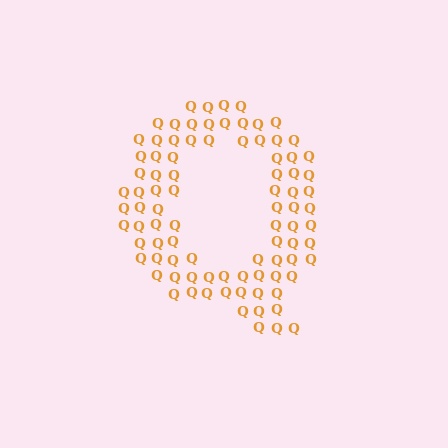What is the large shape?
The large shape is the letter Q.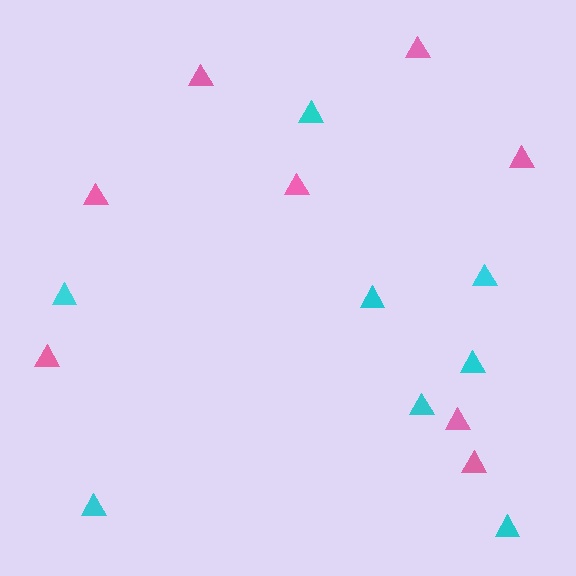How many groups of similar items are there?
There are 2 groups: one group of pink triangles (8) and one group of cyan triangles (8).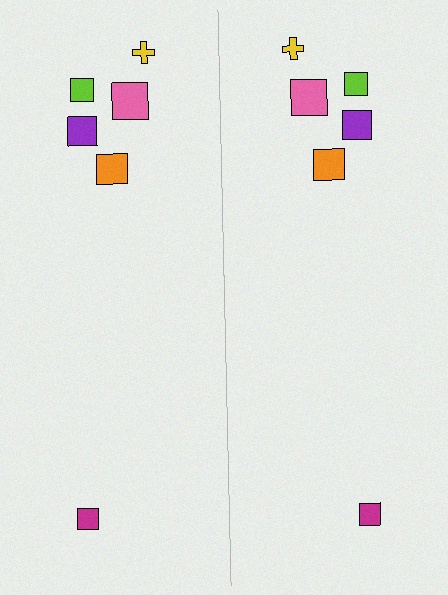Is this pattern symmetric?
Yes, this pattern has bilateral (reflection) symmetry.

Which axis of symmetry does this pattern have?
The pattern has a vertical axis of symmetry running through the center of the image.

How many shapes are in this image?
There are 12 shapes in this image.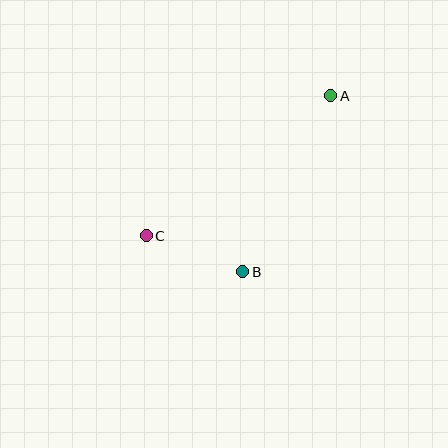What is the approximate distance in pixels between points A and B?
The distance between A and B is approximately 197 pixels.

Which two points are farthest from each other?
Points A and C are farthest from each other.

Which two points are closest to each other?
Points B and C are closest to each other.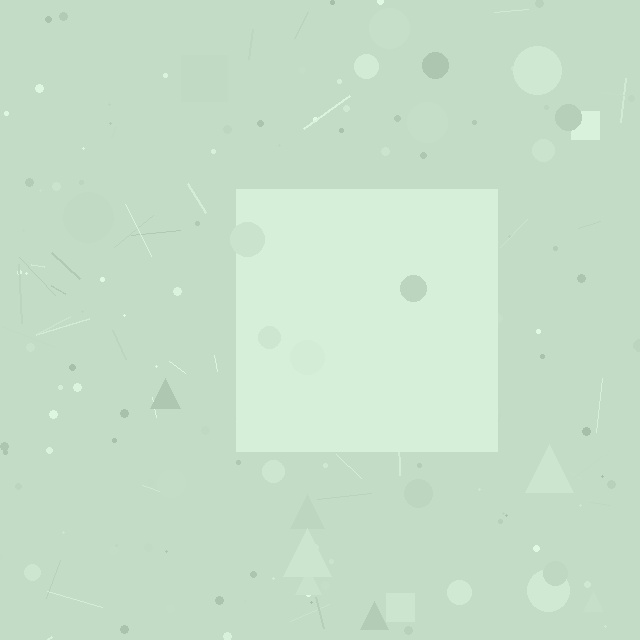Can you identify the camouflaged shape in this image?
The camouflaged shape is a square.